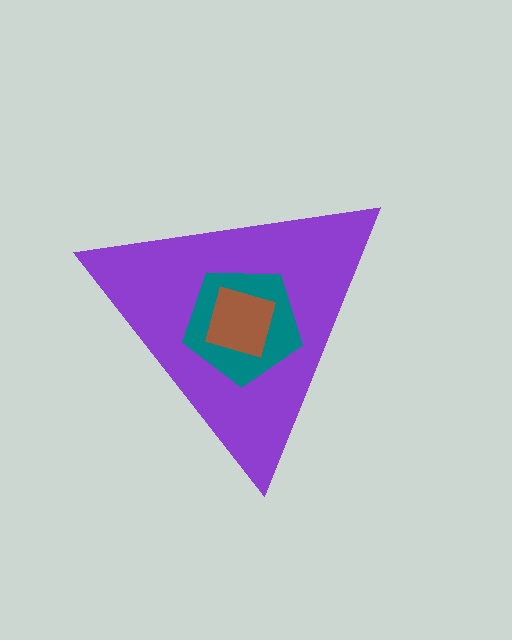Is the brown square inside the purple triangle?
Yes.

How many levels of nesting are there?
3.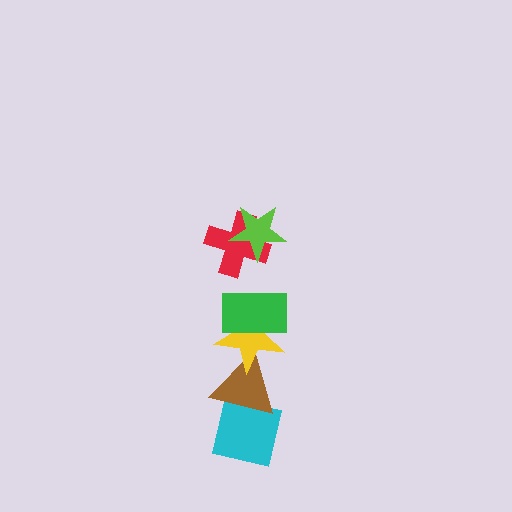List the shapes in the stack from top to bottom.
From top to bottom: the lime star, the red cross, the green rectangle, the yellow star, the brown triangle, the cyan square.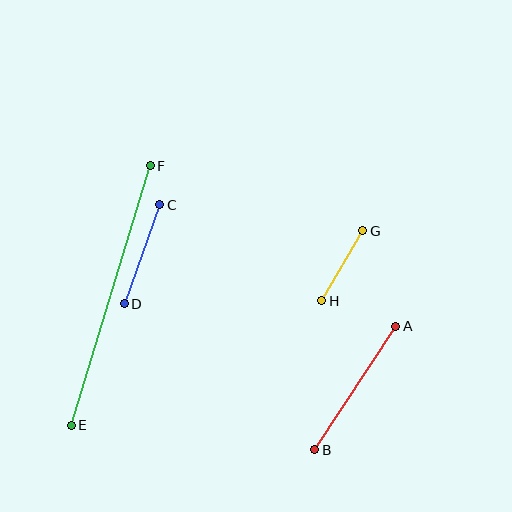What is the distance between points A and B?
The distance is approximately 148 pixels.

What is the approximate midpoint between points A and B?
The midpoint is at approximately (355, 388) pixels.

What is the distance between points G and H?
The distance is approximately 81 pixels.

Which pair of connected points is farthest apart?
Points E and F are farthest apart.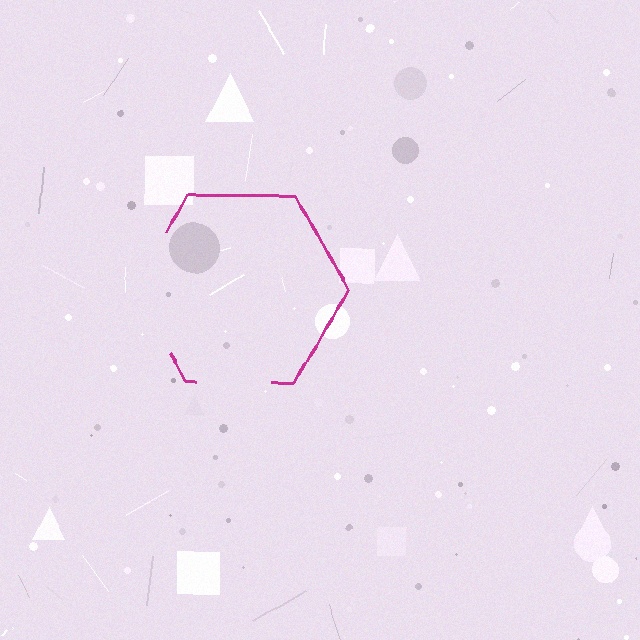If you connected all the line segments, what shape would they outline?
They would outline a hexagon.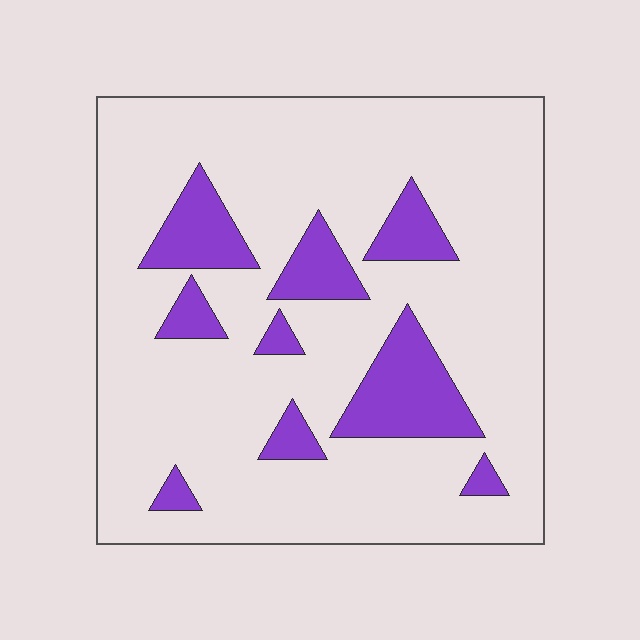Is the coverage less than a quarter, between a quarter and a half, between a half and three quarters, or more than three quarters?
Less than a quarter.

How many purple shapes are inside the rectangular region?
9.